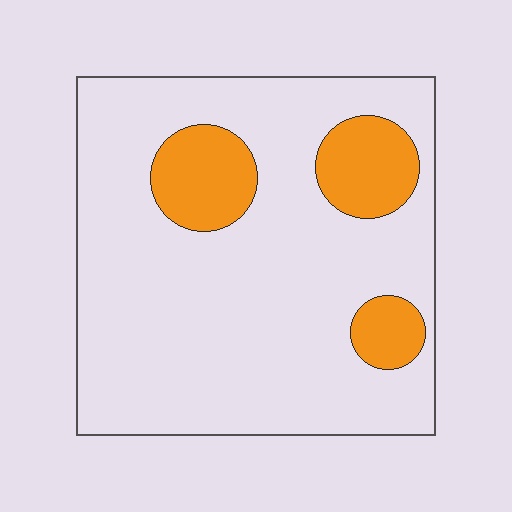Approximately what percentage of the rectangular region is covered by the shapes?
Approximately 15%.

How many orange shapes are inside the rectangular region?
3.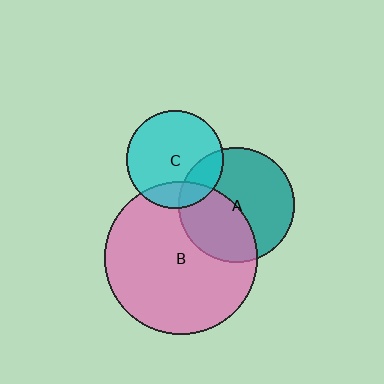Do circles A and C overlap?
Yes.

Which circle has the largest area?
Circle B (pink).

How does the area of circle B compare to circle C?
Approximately 2.4 times.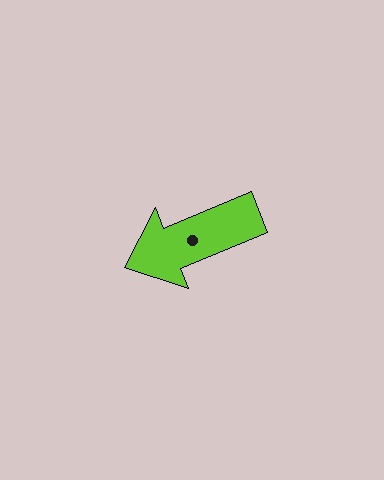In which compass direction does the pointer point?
West.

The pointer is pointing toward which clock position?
Roughly 8 o'clock.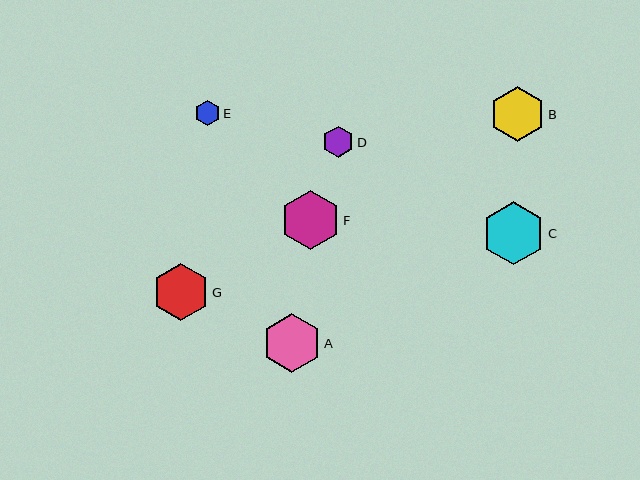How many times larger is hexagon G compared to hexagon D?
Hexagon G is approximately 1.8 times the size of hexagon D.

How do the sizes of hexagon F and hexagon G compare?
Hexagon F and hexagon G are approximately the same size.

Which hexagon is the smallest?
Hexagon E is the smallest with a size of approximately 25 pixels.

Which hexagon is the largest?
Hexagon C is the largest with a size of approximately 63 pixels.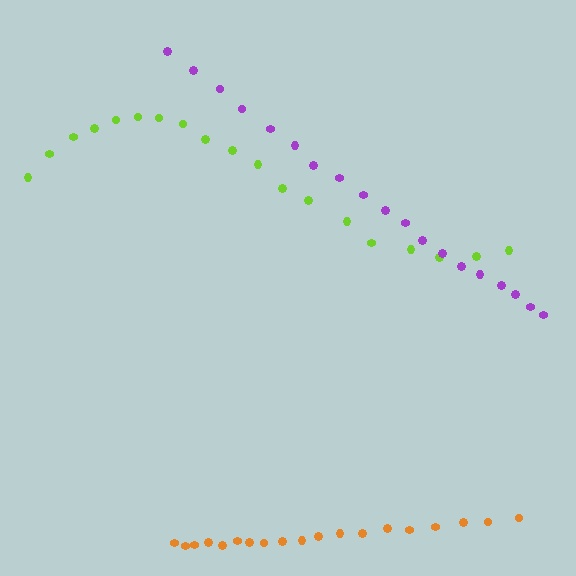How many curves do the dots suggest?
There are 3 distinct paths.